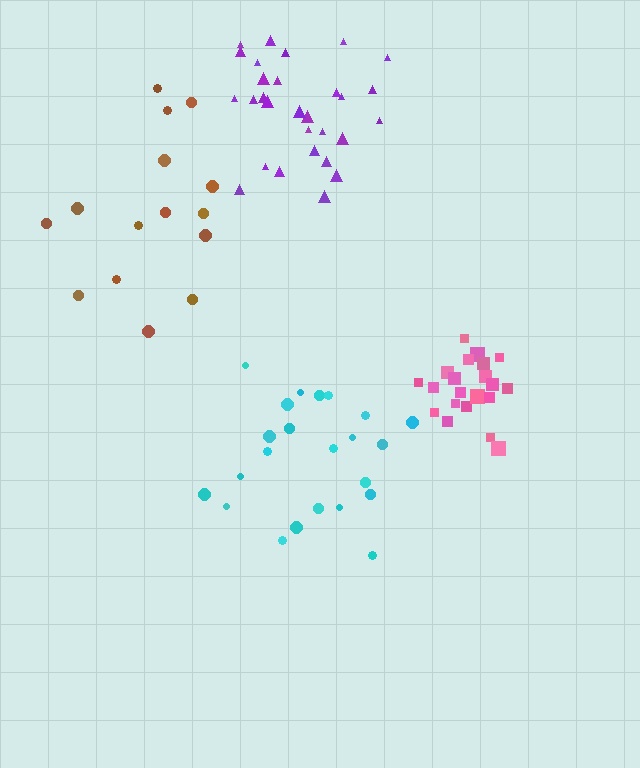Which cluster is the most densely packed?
Pink.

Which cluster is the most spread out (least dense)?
Brown.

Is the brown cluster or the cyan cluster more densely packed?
Cyan.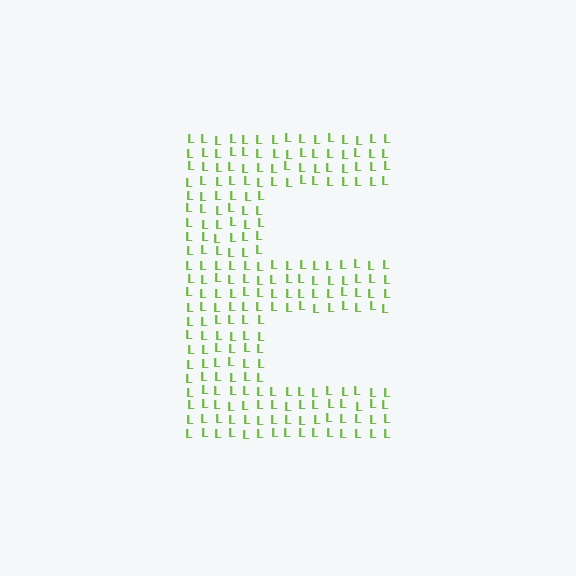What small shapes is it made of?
It is made of small letter L's.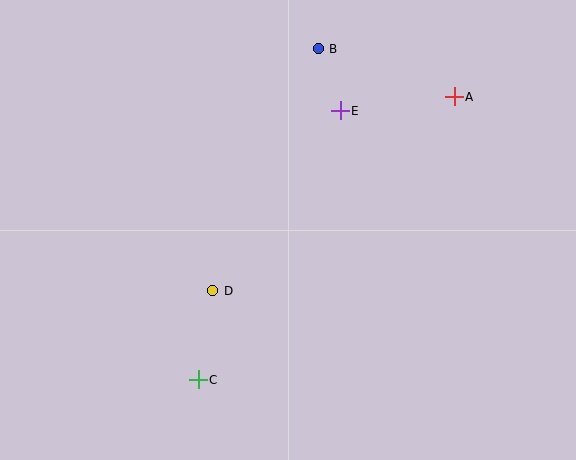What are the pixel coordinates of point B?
Point B is at (318, 49).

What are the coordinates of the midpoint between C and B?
The midpoint between C and B is at (258, 214).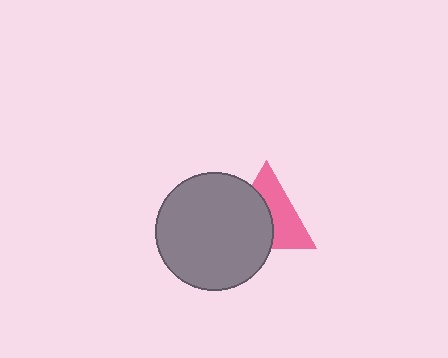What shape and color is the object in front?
The object in front is a gray circle.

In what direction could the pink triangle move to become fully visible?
The pink triangle could move right. That would shift it out from behind the gray circle entirely.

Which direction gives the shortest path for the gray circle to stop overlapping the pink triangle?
Moving left gives the shortest separation.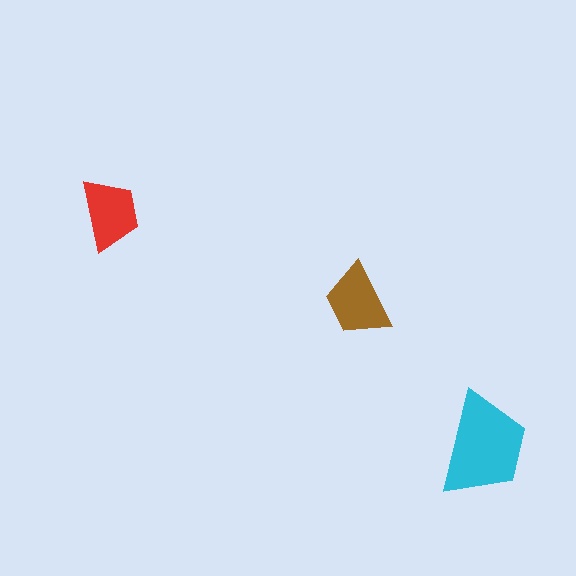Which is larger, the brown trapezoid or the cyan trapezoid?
The cyan one.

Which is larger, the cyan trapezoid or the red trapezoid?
The cyan one.